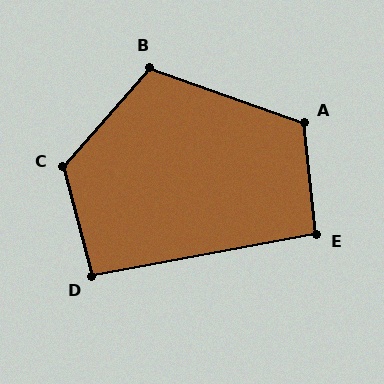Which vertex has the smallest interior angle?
D, at approximately 94 degrees.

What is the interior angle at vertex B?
Approximately 111 degrees (obtuse).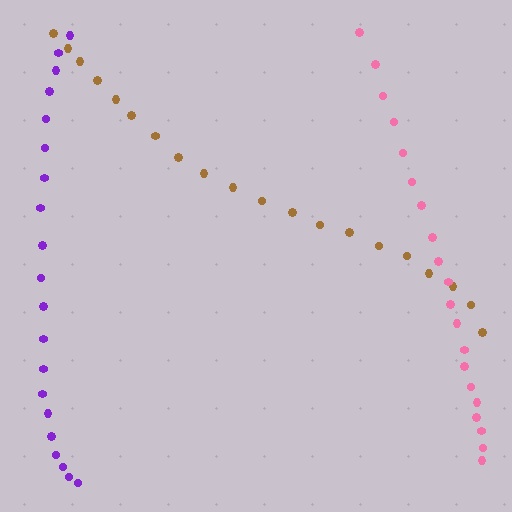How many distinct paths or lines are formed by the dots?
There are 3 distinct paths.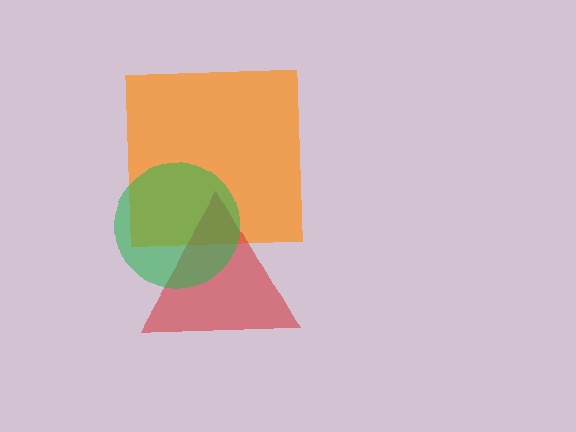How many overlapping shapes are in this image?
There are 3 overlapping shapes in the image.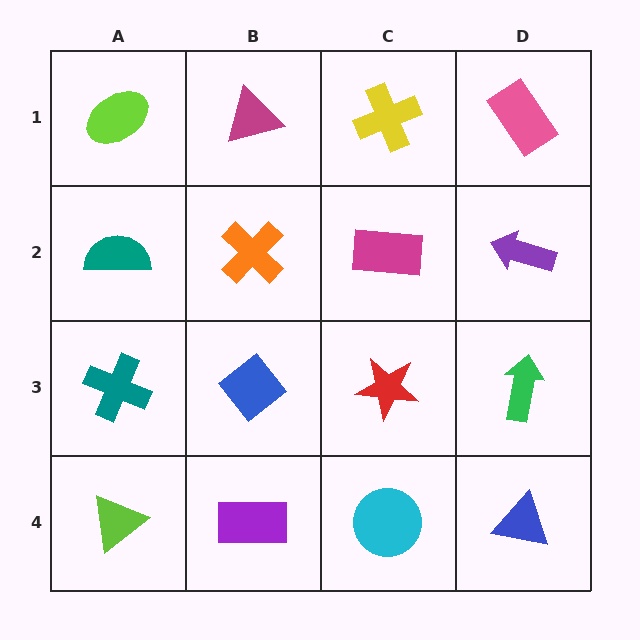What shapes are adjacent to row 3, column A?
A teal semicircle (row 2, column A), a lime triangle (row 4, column A), a blue diamond (row 3, column B).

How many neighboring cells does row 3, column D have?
3.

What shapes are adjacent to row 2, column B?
A magenta triangle (row 1, column B), a blue diamond (row 3, column B), a teal semicircle (row 2, column A), a magenta rectangle (row 2, column C).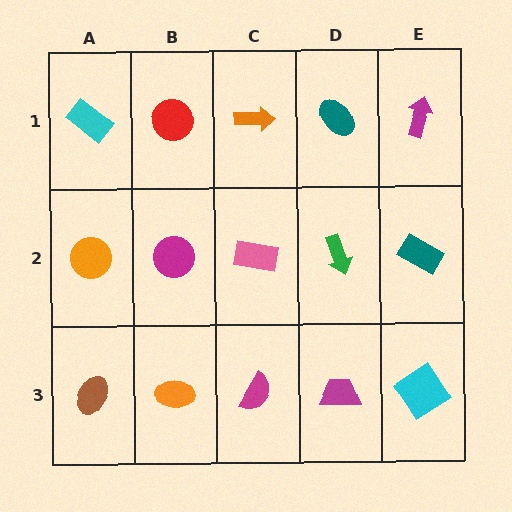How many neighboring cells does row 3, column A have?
2.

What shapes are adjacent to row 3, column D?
A green arrow (row 2, column D), a magenta semicircle (row 3, column C), a cyan diamond (row 3, column E).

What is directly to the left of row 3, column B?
A brown ellipse.